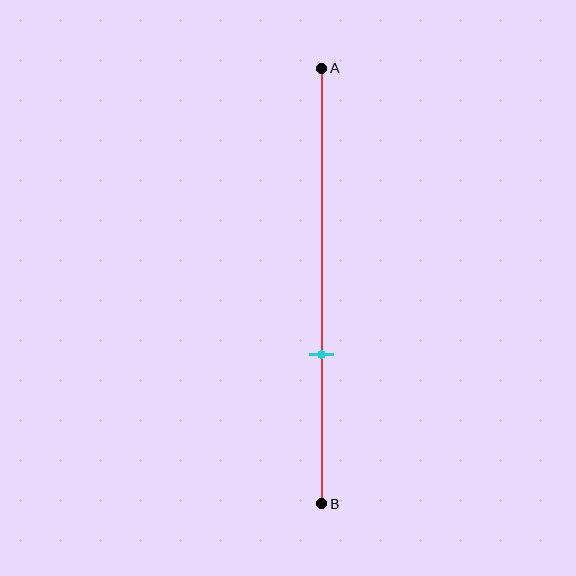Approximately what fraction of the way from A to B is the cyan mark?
The cyan mark is approximately 65% of the way from A to B.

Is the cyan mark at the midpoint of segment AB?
No, the mark is at about 65% from A, not at the 50% midpoint.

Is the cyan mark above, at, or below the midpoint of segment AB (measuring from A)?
The cyan mark is below the midpoint of segment AB.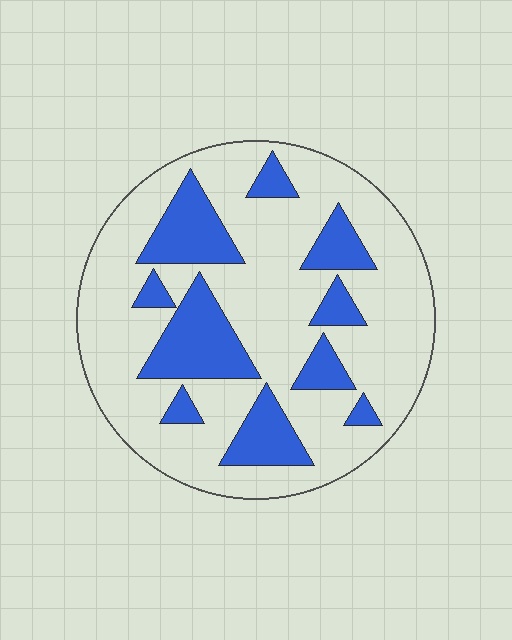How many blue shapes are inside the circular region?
10.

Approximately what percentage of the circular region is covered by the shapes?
Approximately 25%.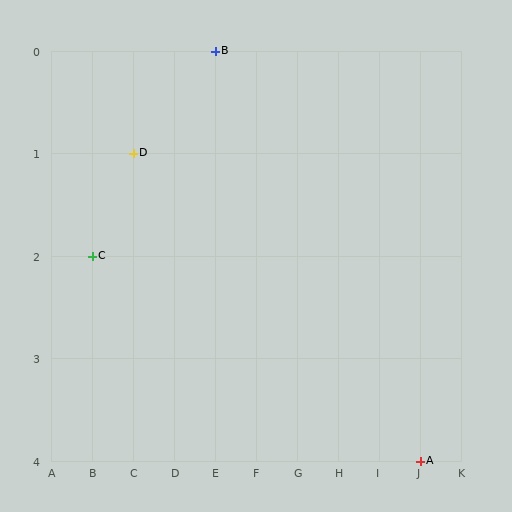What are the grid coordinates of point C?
Point C is at grid coordinates (B, 2).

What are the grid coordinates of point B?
Point B is at grid coordinates (E, 0).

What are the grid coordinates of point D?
Point D is at grid coordinates (C, 1).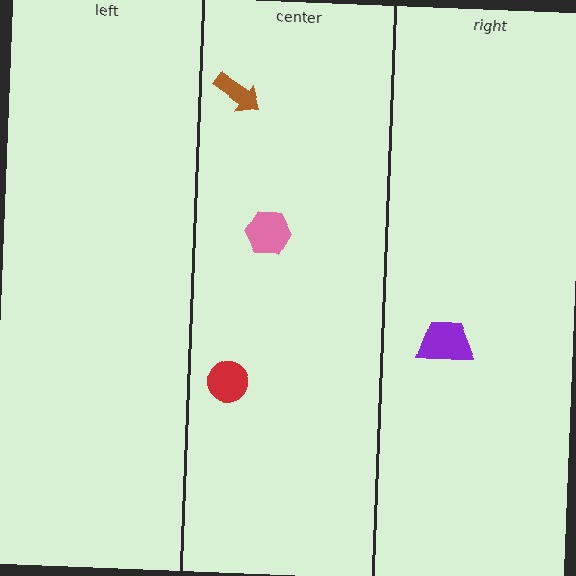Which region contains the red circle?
The center region.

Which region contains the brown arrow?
The center region.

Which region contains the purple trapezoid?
The right region.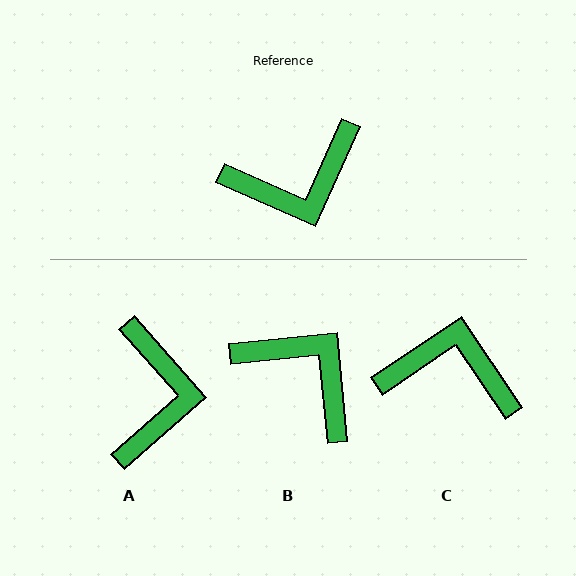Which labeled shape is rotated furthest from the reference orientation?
C, about 148 degrees away.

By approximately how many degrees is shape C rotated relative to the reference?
Approximately 148 degrees counter-clockwise.